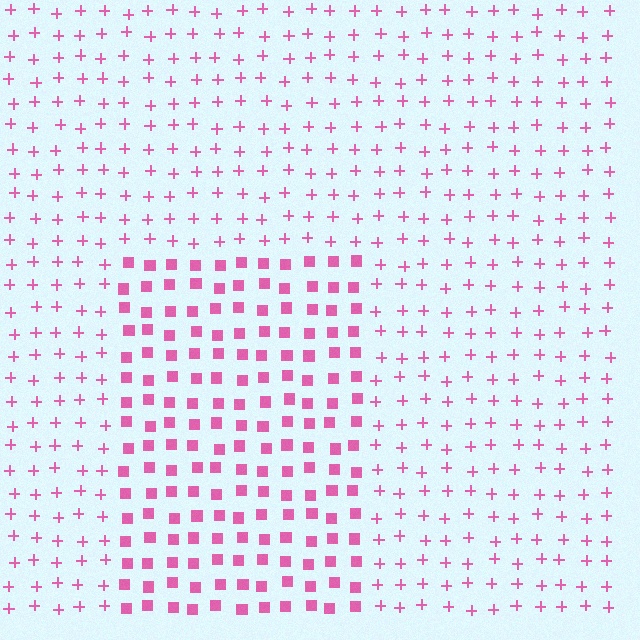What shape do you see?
I see a rectangle.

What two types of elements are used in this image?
The image uses squares inside the rectangle region and plus signs outside it.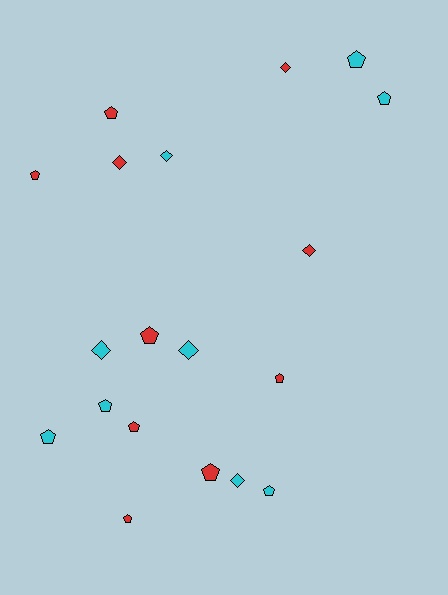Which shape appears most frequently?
Pentagon, with 12 objects.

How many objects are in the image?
There are 19 objects.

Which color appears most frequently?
Red, with 10 objects.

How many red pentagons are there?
There are 7 red pentagons.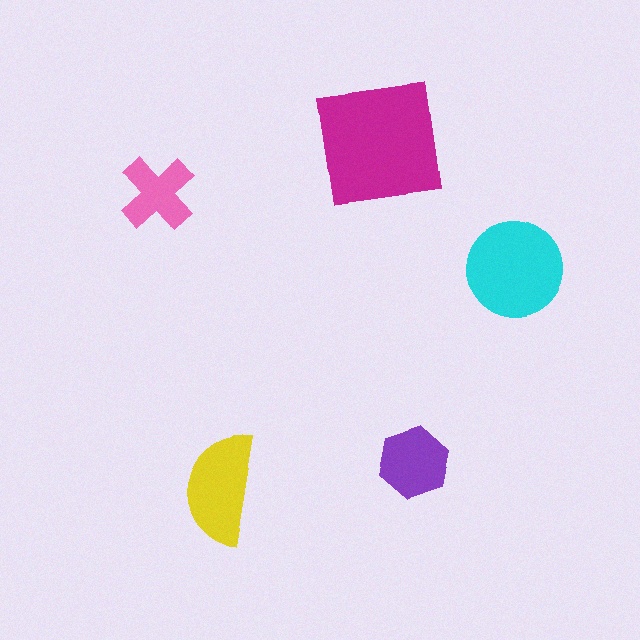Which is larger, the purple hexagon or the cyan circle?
The cyan circle.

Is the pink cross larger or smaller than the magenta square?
Smaller.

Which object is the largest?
The magenta square.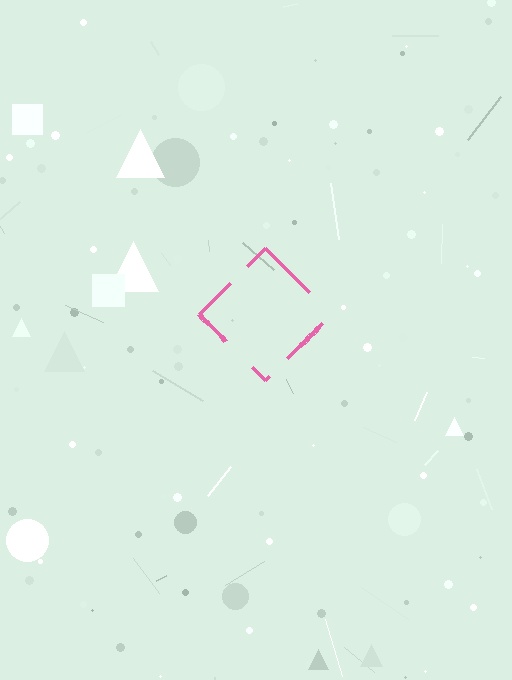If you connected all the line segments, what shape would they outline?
They would outline a diamond.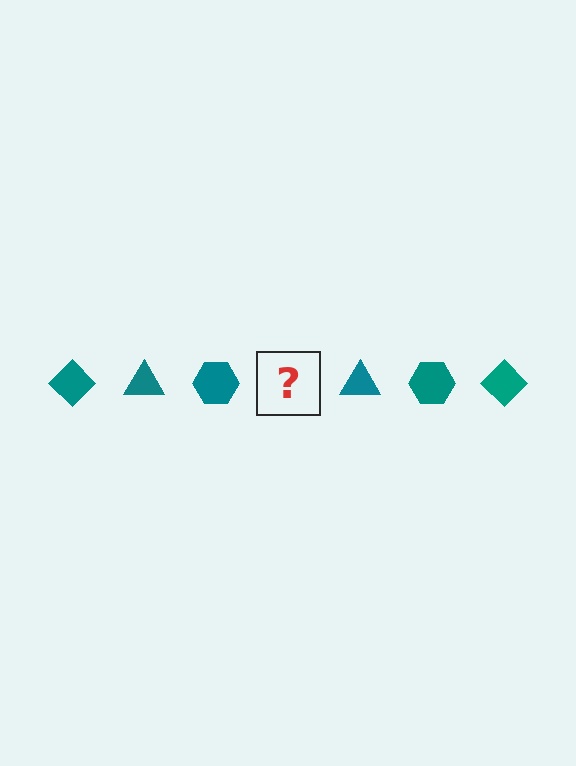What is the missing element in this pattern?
The missing element is a teal diamond.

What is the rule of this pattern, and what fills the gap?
The rule is that the pattern cycles through diamond, triangle, hexagon shapes in teal. The gap should be filled with a teal diamond.